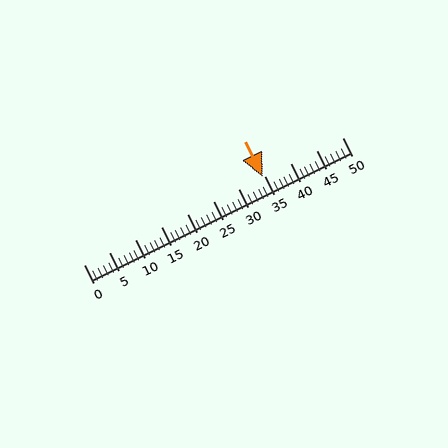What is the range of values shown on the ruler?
The ruler shows values from 0 to 50.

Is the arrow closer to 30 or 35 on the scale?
The arrow is closer to 35.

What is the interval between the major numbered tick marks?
The major tick marks are spaced 5 units apart.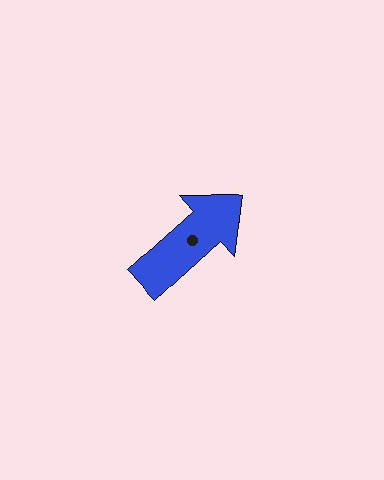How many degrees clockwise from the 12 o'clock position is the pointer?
Approximately 48 degrees.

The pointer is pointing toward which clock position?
Roughly 2 o'clock.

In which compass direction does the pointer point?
Northeast.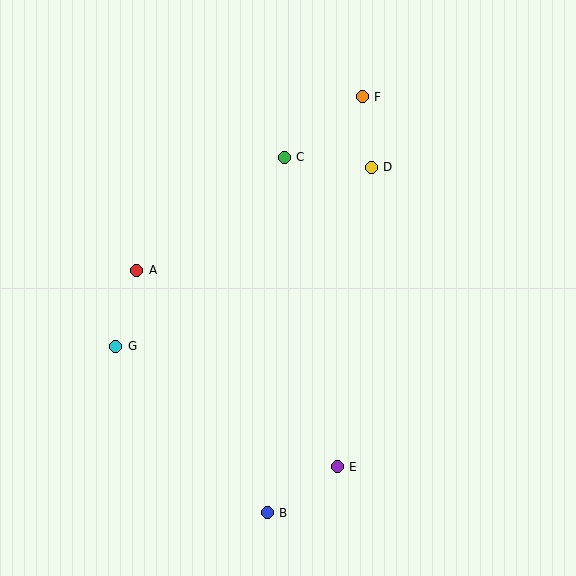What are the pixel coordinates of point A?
Point A is at (137, 270).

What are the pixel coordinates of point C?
Point C is at (284, 157).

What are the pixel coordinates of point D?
Point D is at (371, 167).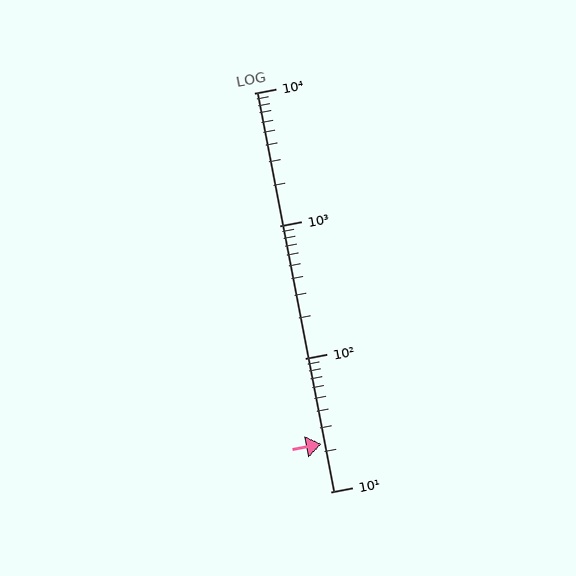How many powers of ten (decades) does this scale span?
The scale spans 3 decades, from 10 to 10000.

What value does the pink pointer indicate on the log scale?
The pointer indicates approximately 23.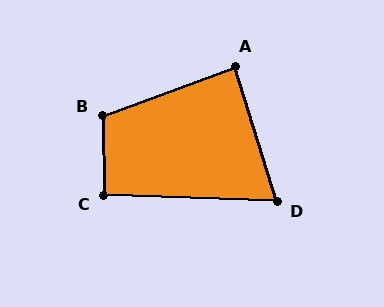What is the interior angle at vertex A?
Approximately 87 degrees (approximately right).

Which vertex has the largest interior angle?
B, at approximately 109 degrees.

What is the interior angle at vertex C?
Approximately 93 degrees (approximately right).